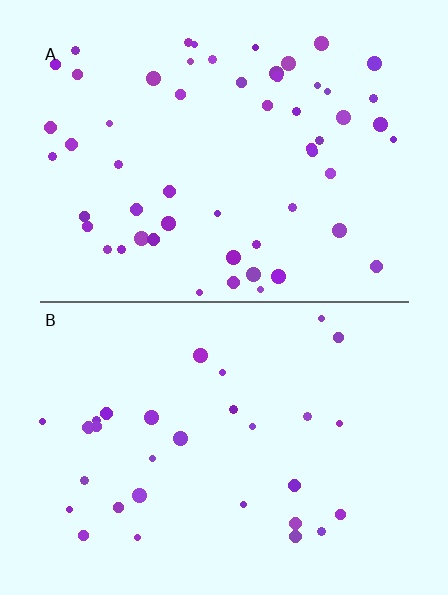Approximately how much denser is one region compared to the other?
Approximately 1.9× — region A over region B.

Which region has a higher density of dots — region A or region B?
A (the top).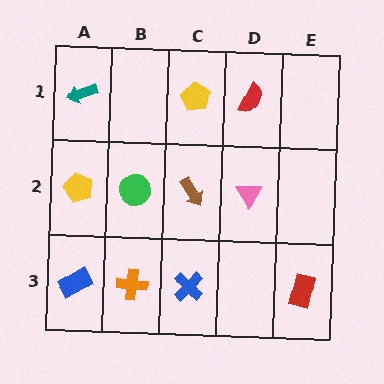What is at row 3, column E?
A red rectangle.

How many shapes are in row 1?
3 shapes.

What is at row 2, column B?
A green circle.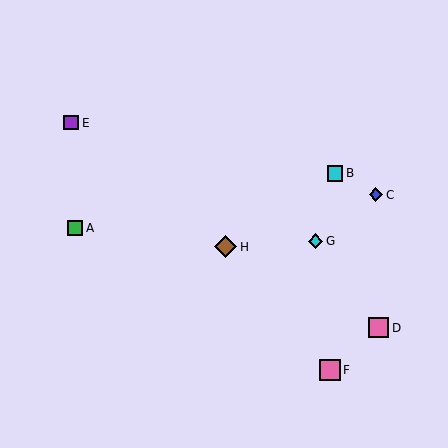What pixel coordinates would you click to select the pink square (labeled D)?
Click at (379, 328) to select the pink square D.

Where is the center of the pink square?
The center of the pink square is at (330, 370).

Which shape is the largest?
The brown diamond (labeled H) is the largest.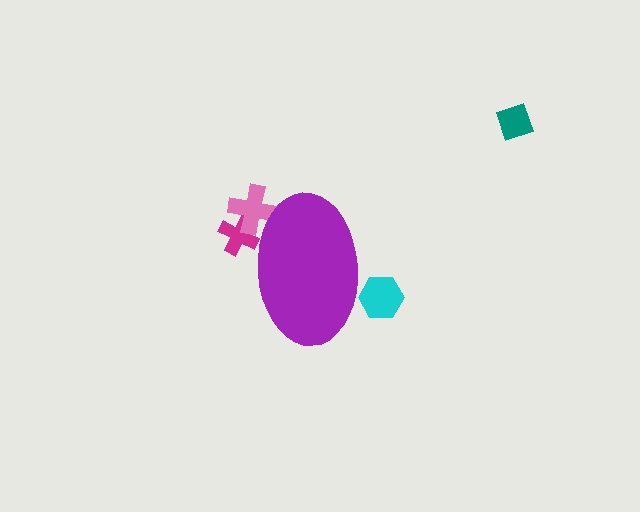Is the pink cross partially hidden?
Yes, the pink cross is partially hidden behind the purple ellipse.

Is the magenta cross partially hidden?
Yes, the magenta cross is partially hidden behind the purple ellipse.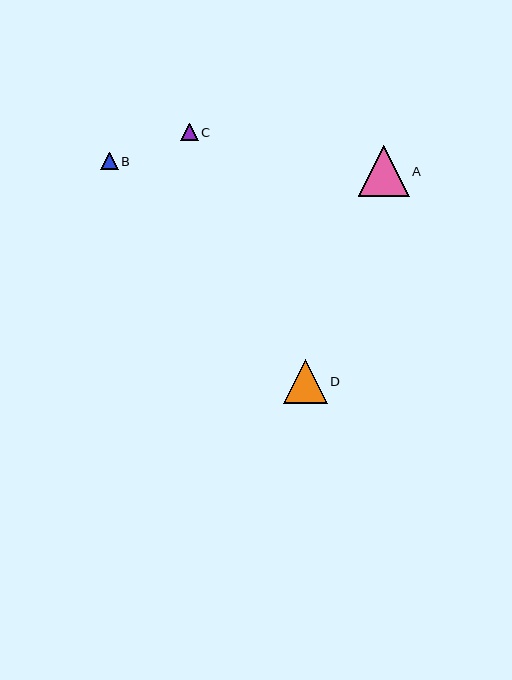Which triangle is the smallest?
Triangle B is the smallest with a size of approximately 17 pixels.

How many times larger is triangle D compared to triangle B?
Triangle D is approximately 2.5 times the size of triangle B.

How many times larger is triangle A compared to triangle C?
Triangle A is approximately 2.9 times the size of triangle C.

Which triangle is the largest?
Triangle A is the largest with a size of approximately 51 pixels.